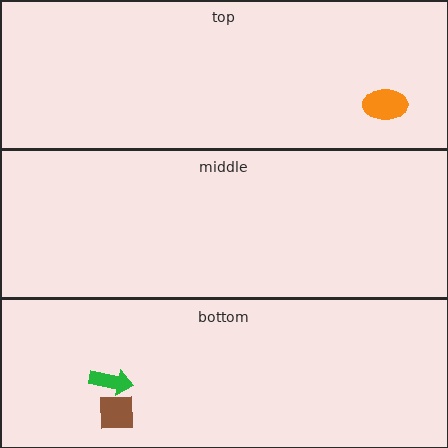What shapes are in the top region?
The orange ellipse.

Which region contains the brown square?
The bottom region.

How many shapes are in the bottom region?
2.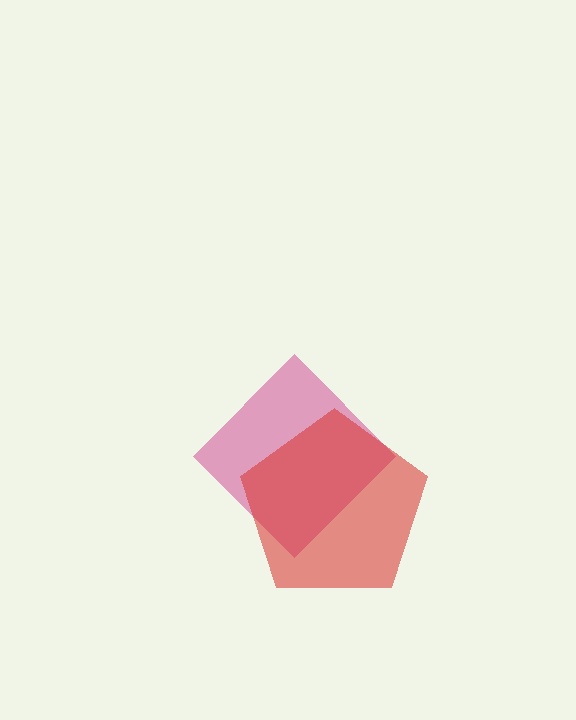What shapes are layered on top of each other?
The layered shapes are: a magenta diamond, a red pentagon.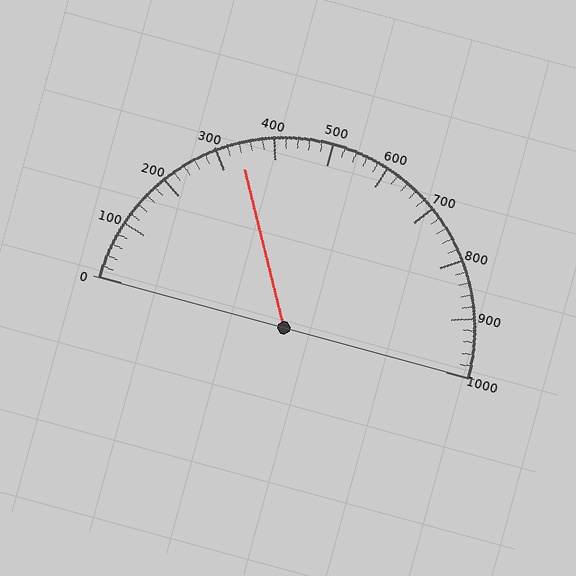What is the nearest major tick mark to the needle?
The nearest major tick mark is 300.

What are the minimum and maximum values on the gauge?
The gauge ranges from 0 to 1000.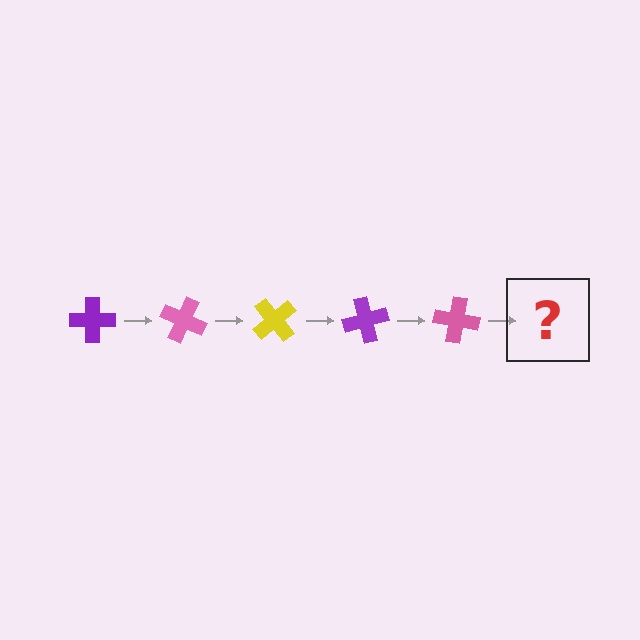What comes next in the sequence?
The next element should be a yellow cross, rotated 125 degrees from the start.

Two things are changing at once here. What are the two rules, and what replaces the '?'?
The two rules are that it rotates 25 degrees each step and the color cycles through purple, pink, and yellow. The '?' should be a yellow cross, rotated 125 degrees from the start.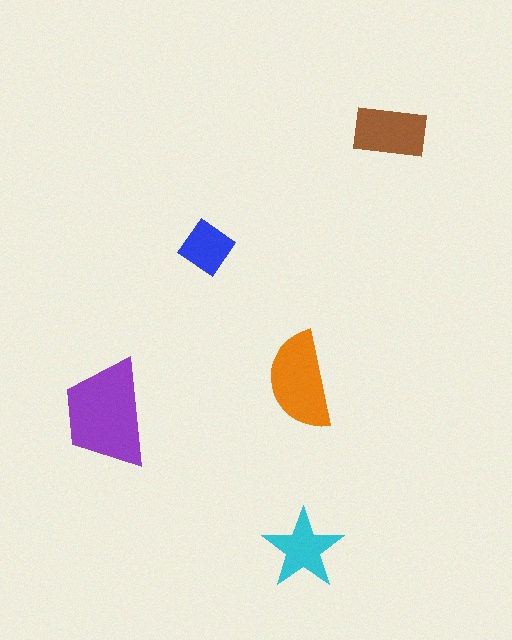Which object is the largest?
The purple trapezoid.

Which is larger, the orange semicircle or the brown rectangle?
The orange semicircle.